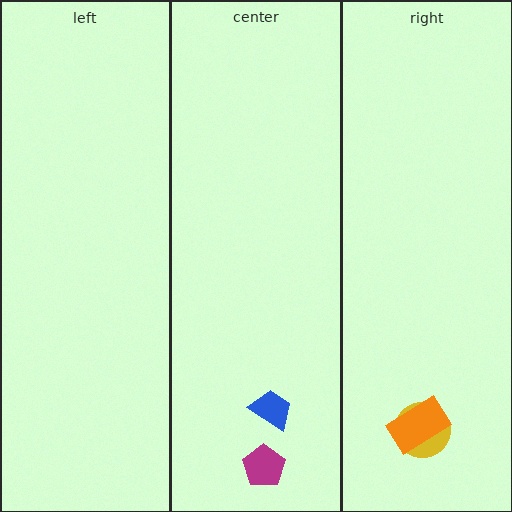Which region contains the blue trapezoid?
The center region.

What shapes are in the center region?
The magenta pentagon, the blue trapezoid.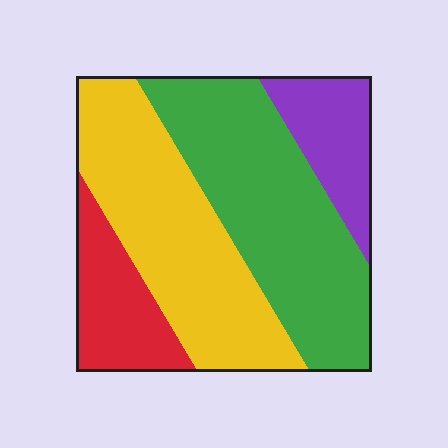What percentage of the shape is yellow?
Yellow takes up about one third (1/3) of the shape.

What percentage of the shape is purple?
Purple covers about 15% of the shape.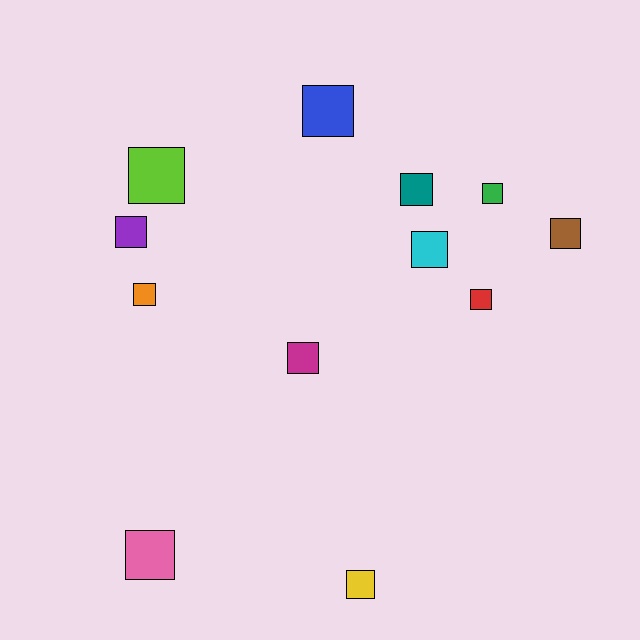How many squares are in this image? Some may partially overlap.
There are 12 squares.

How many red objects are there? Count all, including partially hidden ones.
There is 1 red object.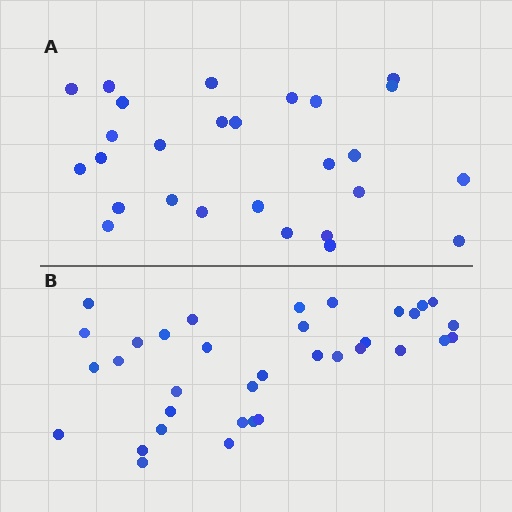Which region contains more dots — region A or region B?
Region B (the bottom region) has more dots.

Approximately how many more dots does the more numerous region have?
Region B has roughly 8 or so more dots than region A.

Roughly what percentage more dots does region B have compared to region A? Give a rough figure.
About 30% more.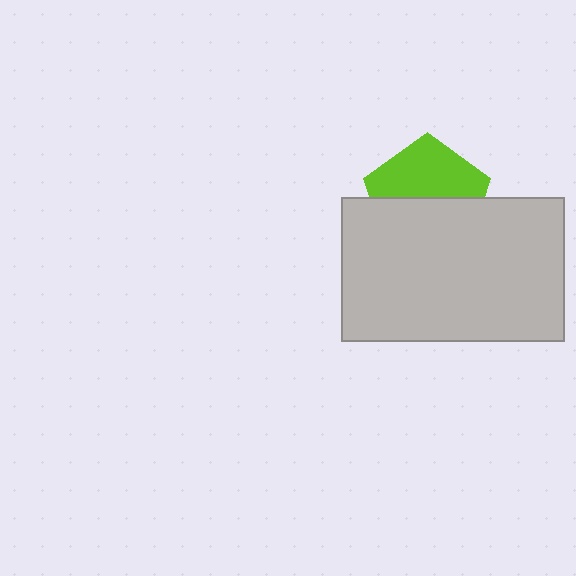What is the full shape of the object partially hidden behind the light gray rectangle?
The partially hidden object is a lime pentagon.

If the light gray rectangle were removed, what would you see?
You would see the complete lime pentagon.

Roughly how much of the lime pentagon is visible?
About half of it is visible (roughly 49%).